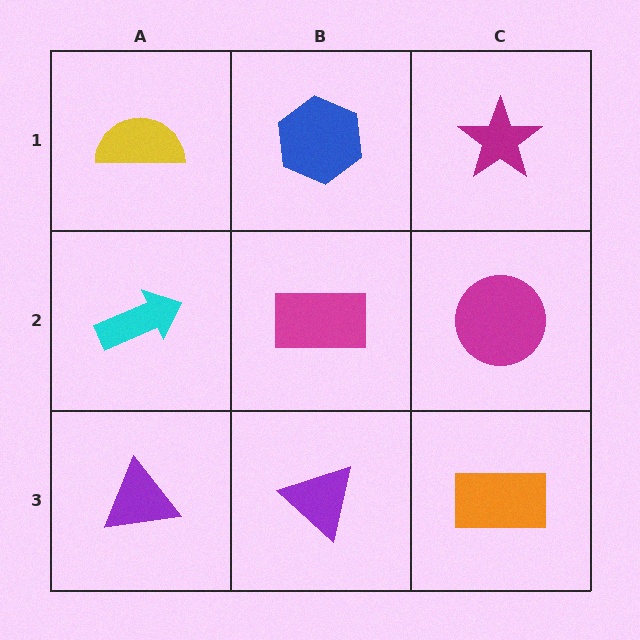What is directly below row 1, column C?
A magenta circle.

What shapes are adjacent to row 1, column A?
A cyan arrow (row 2, column A), a blue hexagon (row 1, column B).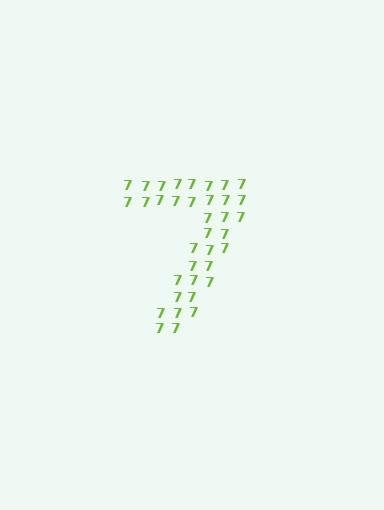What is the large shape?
The large shape is the digit 7.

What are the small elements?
The small elements are digit 7's.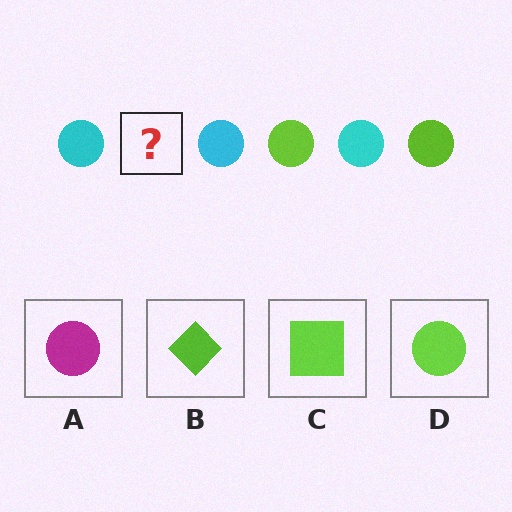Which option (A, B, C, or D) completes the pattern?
D.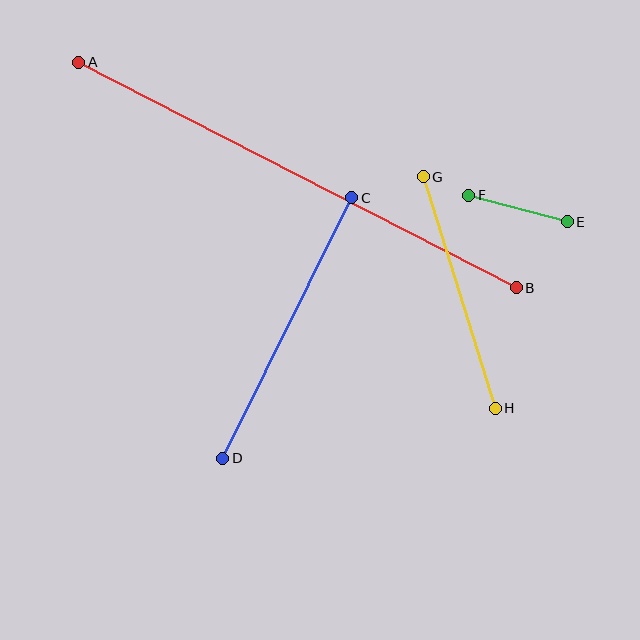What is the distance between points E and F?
The distance is approximately 102 pixels.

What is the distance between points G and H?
The distance is approximately 242 pixels.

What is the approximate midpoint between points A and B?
The midpoint is at approximately (297, 175) pixels.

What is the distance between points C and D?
The distance is approximately 291 pixels.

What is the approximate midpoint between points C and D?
The midpoint is at approximately (287, 328) pixels.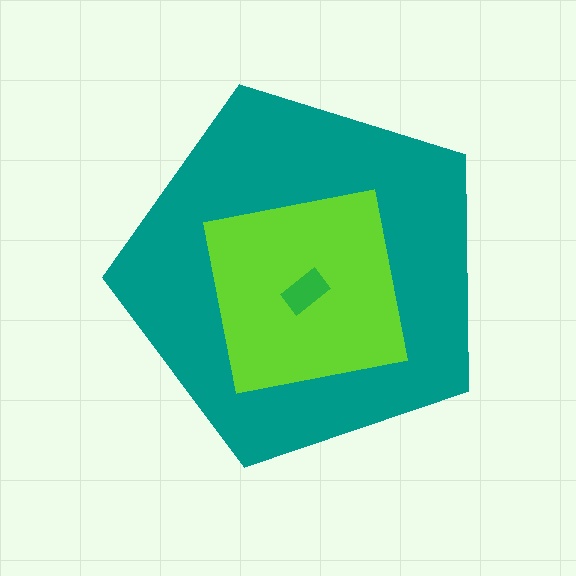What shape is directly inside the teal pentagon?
The lime square.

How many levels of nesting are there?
3.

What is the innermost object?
The green rectangle.